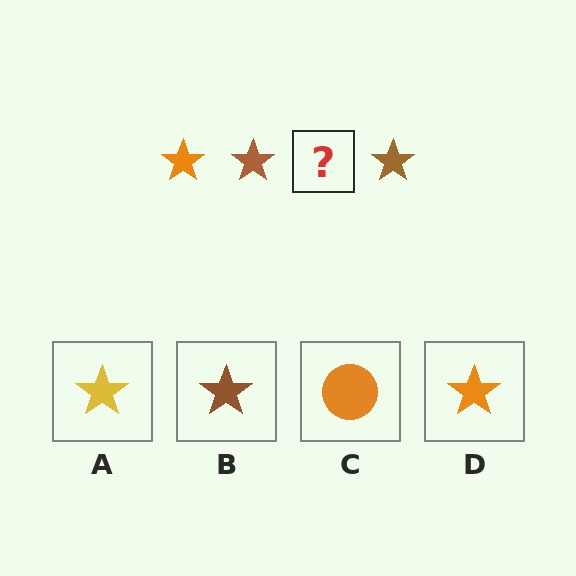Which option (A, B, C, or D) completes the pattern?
D.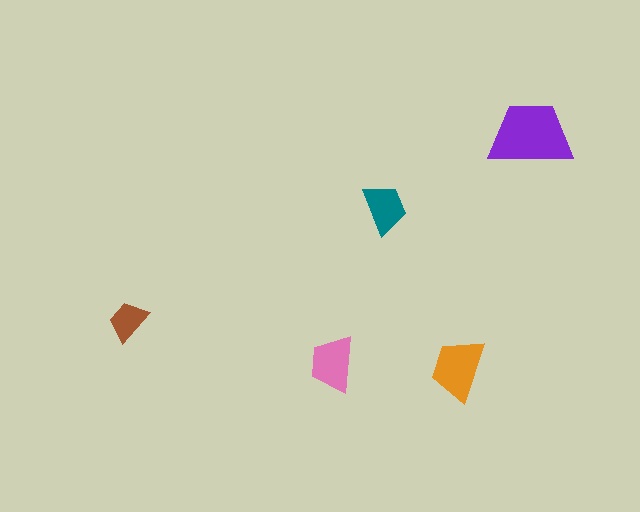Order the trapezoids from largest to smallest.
the purple one, the orange one, the pink one, the teal one, the brown one.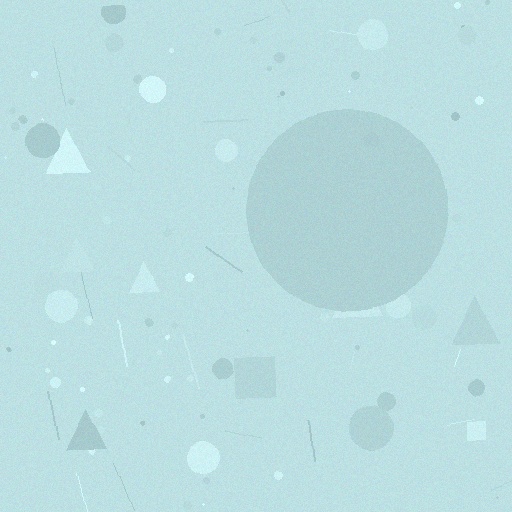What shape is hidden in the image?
A circle is hidden in the image.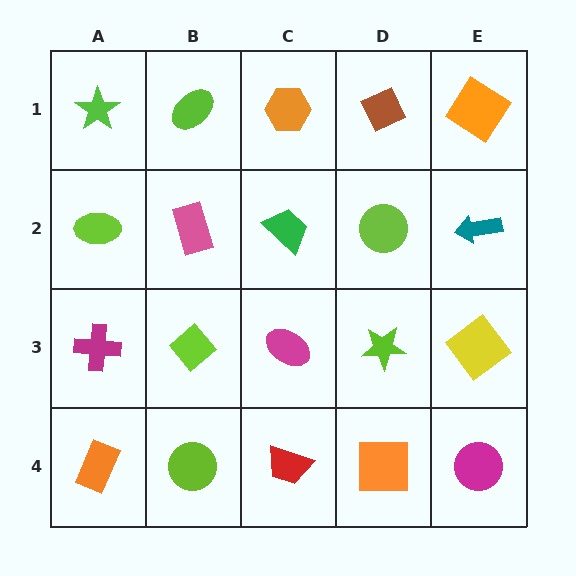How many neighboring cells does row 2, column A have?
3.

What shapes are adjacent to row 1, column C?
A green trapezoid (row 2, column C), a lime ellipse (row 1, column B), a brown diamond (row 1, column D).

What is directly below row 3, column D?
An orange square.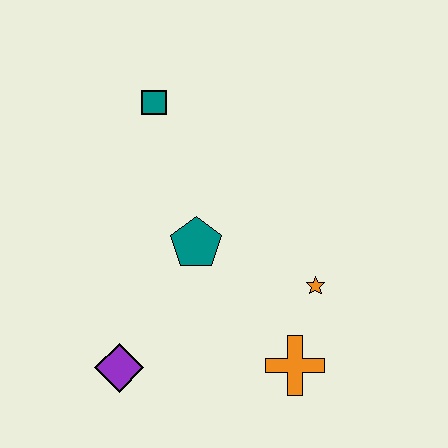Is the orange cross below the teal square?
Yes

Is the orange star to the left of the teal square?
No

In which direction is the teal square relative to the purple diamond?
The teal square is above the purple diamond.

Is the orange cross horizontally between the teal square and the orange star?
Yes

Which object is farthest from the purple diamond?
The teal square is farthest from the purple diamond.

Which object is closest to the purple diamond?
The teal pentagon is closest to the purple diamond.